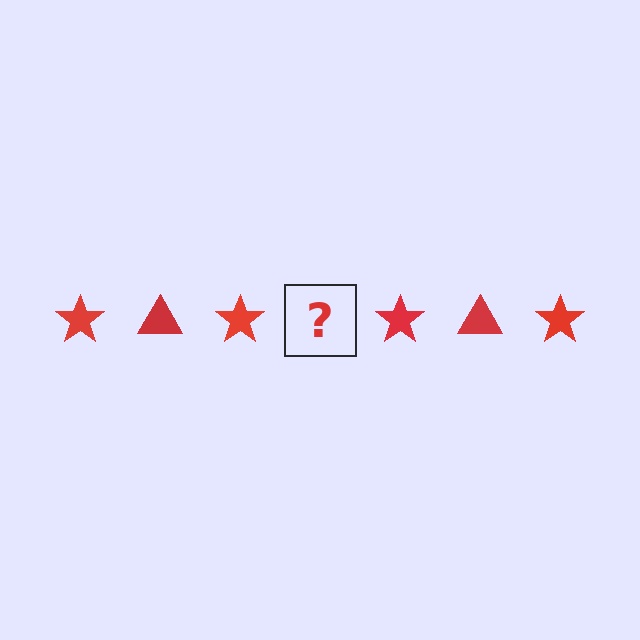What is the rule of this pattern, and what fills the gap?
The rule is that the pattern cycles through star, triangle shapes in red. The gap should be filled with a red triangle.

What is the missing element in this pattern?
The missing element is a red triangle.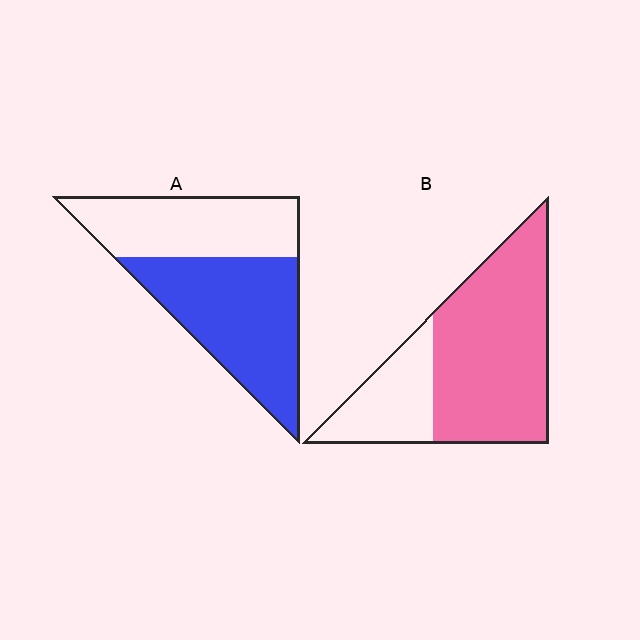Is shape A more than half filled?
Yes.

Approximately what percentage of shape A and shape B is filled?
A is approximately 55% and B is approximately 70%.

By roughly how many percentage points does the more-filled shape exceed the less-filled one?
By roughly 15 percentage points (B over A).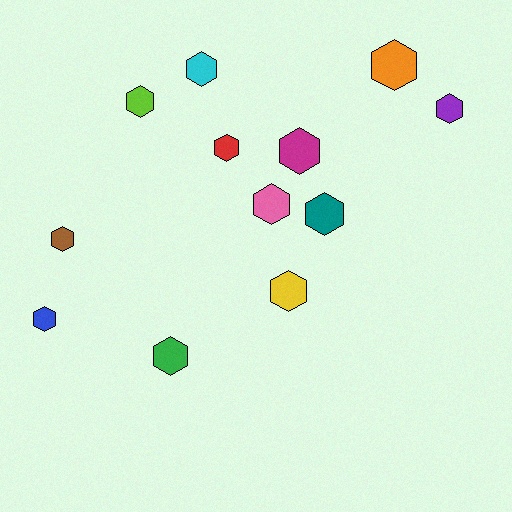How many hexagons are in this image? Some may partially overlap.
There are 12 hexagons.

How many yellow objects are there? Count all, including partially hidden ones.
There is 1 yellow object.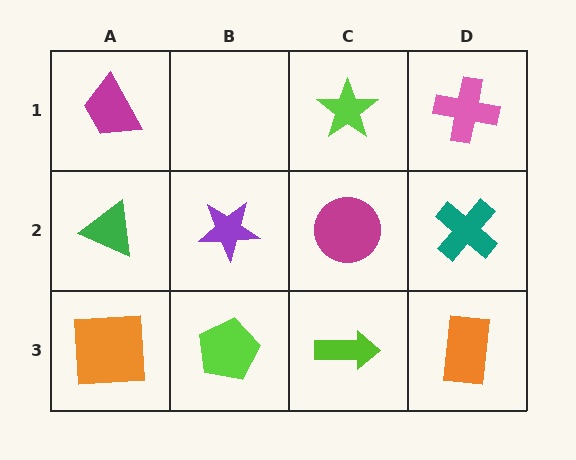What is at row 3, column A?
An orange square.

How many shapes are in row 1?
3 shapes.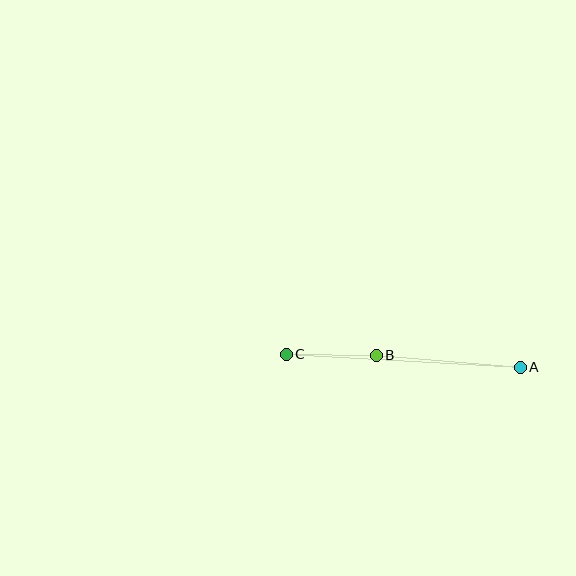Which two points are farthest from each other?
Points A and C are farthest from each other.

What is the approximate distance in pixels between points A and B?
The distance between A and B is approximately 144 pixels.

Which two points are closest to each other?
Points B and C are closest to each other.